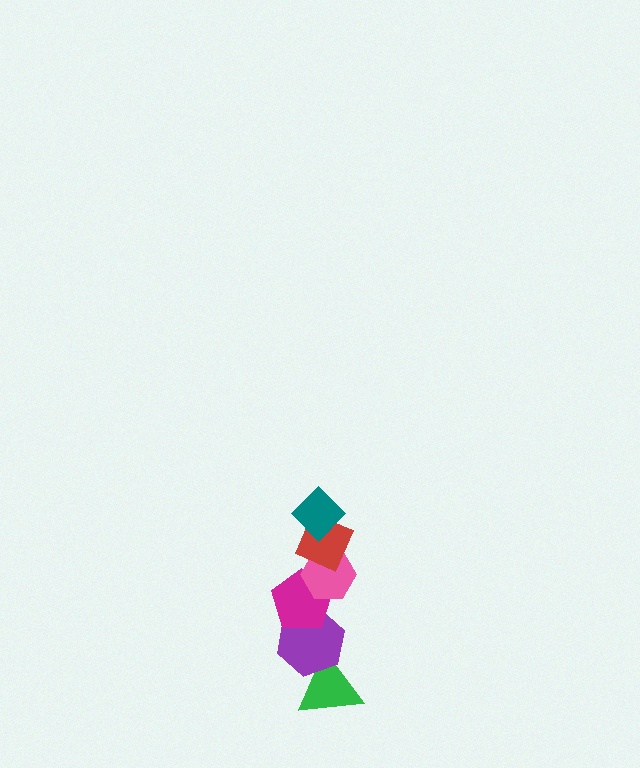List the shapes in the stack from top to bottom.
From top to bottom: the teal diamond, the red diamond, the pink hexagon, the magenta pentagon, the purple hexagon, the green triangle.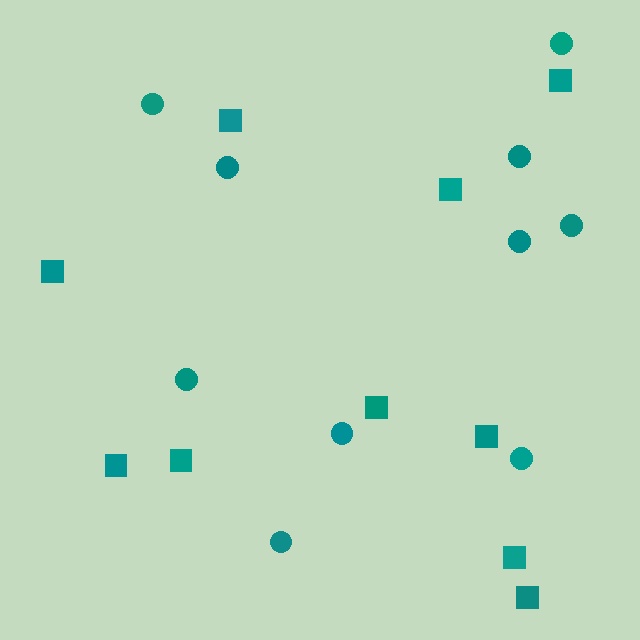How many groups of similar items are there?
There are 2 groups: one group of squares (10) and one group of circles (10).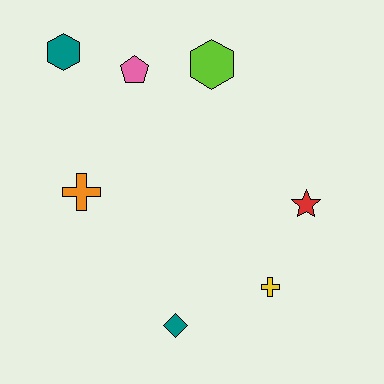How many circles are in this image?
There are no circles.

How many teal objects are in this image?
There are 2 teal objects.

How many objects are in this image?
There are 7 objects.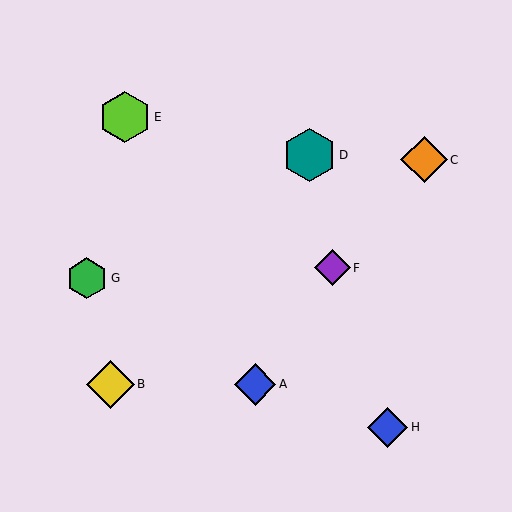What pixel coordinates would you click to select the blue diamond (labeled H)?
Click at (388, 427) to select the blue diamond H.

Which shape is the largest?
The teal hexagon (labeled D) is the largest.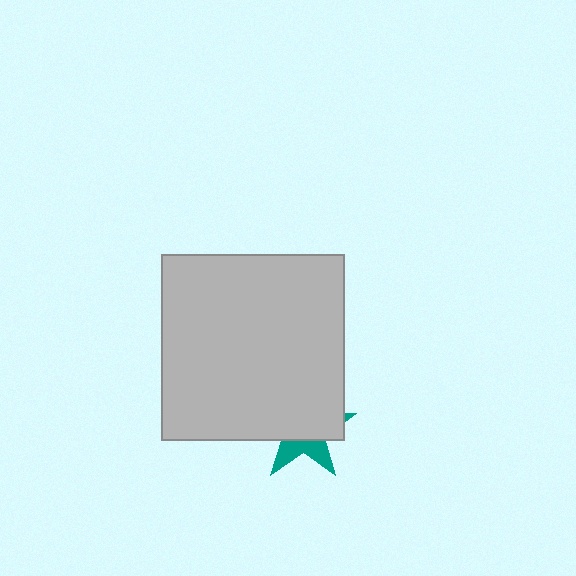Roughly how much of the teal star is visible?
A small part of it is visible (roughly 33%).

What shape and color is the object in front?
The object in front is a light gray rectangle.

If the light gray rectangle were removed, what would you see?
You would see the complete teal star.